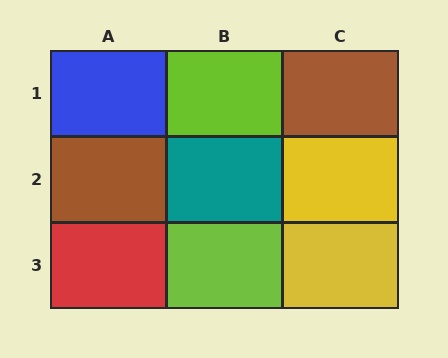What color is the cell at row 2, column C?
Yellow.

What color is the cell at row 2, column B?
Teal.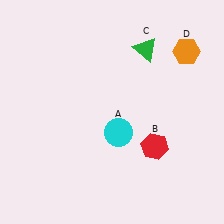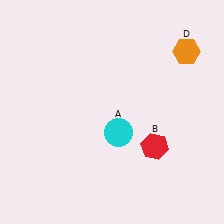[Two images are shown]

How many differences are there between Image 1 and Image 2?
There is 1 difference between the two images.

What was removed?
The green triangle (C) was removed in Image 2.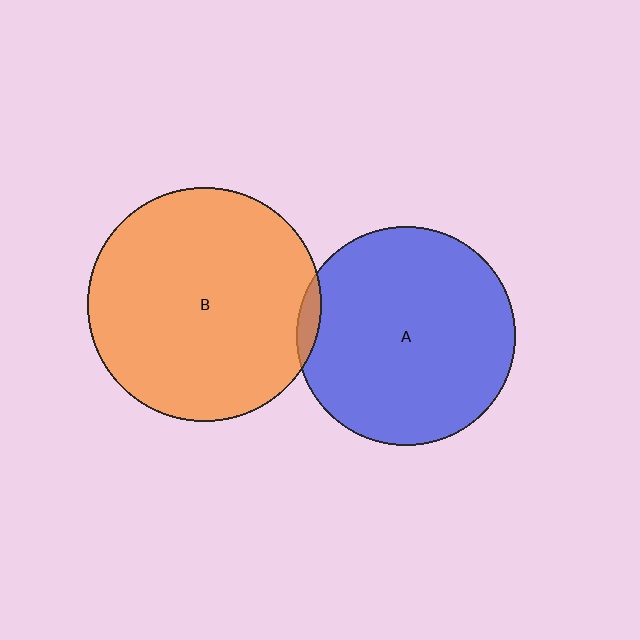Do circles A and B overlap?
Yes.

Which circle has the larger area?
Circle B (orange).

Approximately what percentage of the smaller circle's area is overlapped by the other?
Approximately 5%.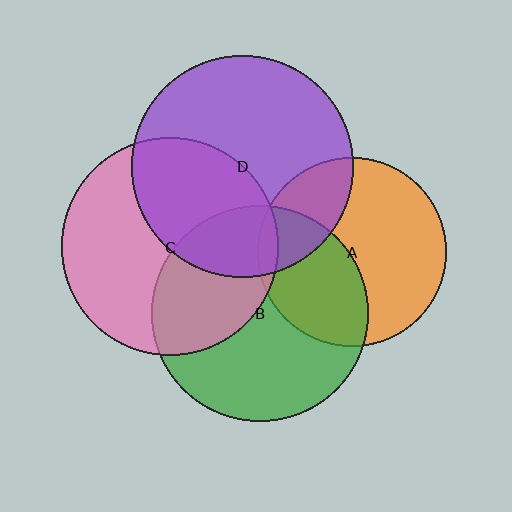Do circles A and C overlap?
Yes.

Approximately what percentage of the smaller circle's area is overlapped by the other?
Approximately 5%.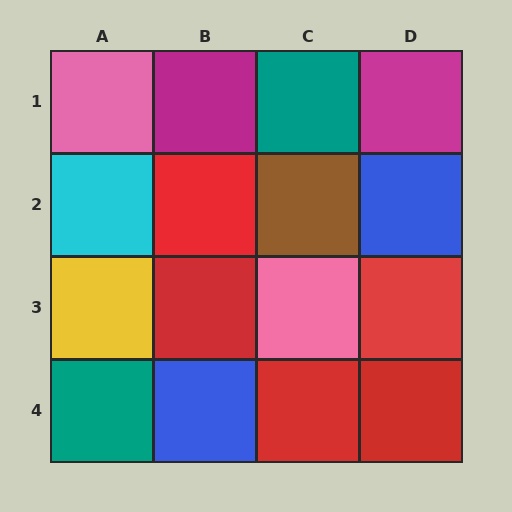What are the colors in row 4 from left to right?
Teal, blue, red, red.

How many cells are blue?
2 cells are blue.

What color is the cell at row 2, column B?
Red.